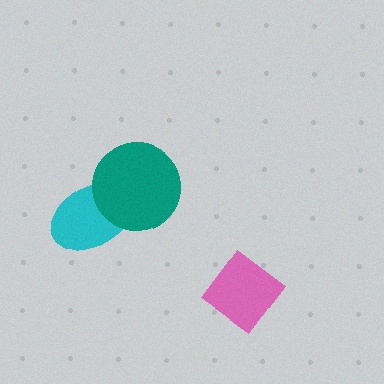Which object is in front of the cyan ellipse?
The teal circle is in front of the cyan ellipse.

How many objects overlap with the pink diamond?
0 objects overlap with the pink diamond.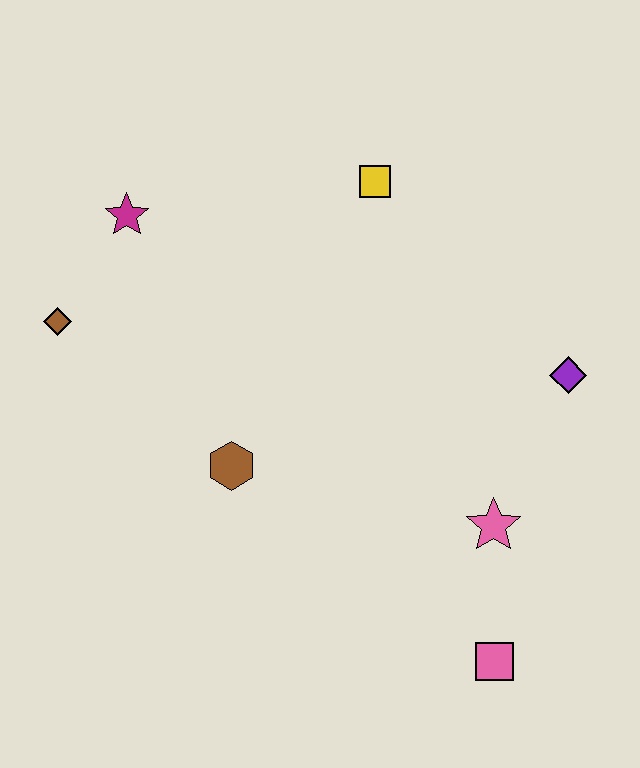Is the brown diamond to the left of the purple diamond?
Yes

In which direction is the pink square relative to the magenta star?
The pink square is below the magenta star.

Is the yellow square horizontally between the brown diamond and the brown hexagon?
No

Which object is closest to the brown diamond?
The magenta star is closest to the brown diamond.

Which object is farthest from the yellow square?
The pink square is farthest from the yellow square.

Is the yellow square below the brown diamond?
No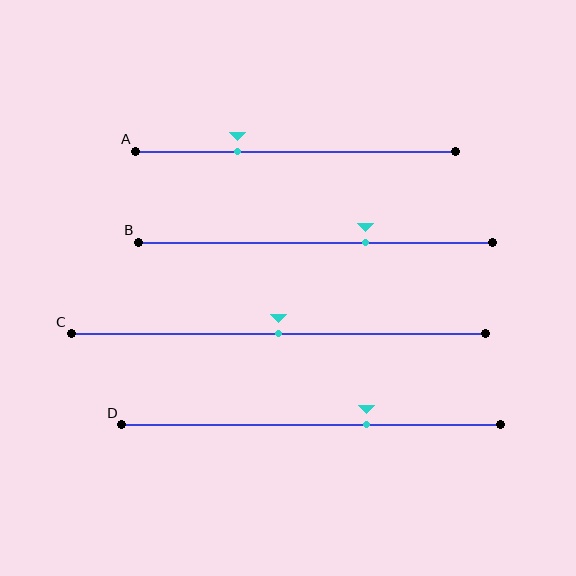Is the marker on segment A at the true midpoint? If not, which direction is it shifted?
No, the marker on segment A is shifted to the left by about 18% of the segment length.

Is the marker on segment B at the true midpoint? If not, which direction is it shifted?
No, the marker on segment B is shifted to the right by about 14% of the segment length.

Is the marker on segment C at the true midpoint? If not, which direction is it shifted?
Yes, the marker on segment C is at the true midpoint.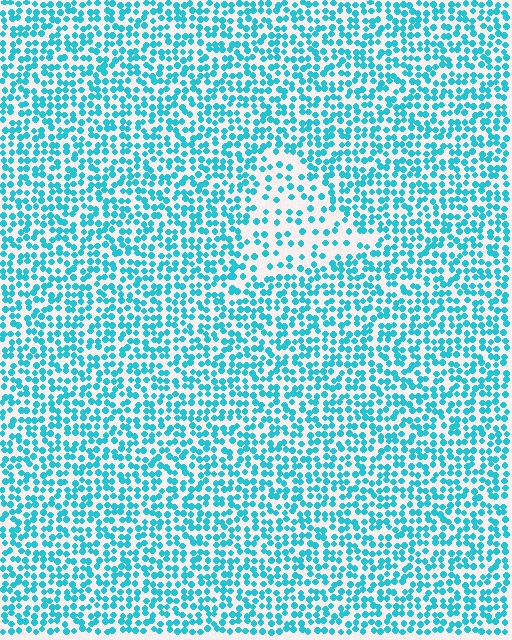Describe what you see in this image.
The image contains small cyan elements arranged at two different densities. A triangle-shaped region is visible where the elements are less densely packed than the surrounding area.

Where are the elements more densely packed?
The elements are more densely packed outside the triangle boundary.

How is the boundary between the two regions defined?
The boundary is defined by a change in element density (approximately 2.1x ratio). All elements are the same color, size, and shape.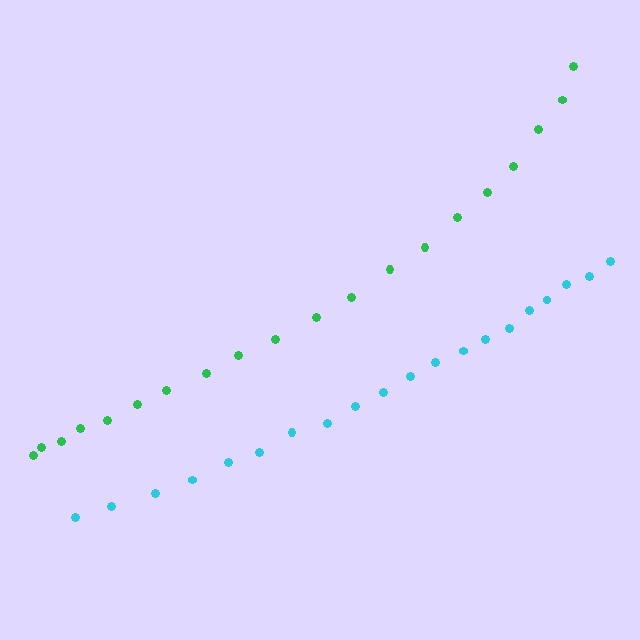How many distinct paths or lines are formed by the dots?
There are 2 distinct paths.